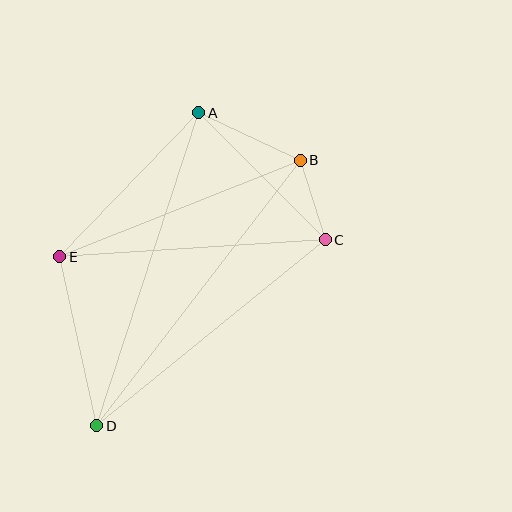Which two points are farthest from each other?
Points B and D are farthest from each other.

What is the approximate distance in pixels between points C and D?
The distance between C and D is approximately 295 pixels.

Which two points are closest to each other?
Points B and C are closest to each other.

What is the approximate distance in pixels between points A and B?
The distance between A and B is approximately 112 pixels.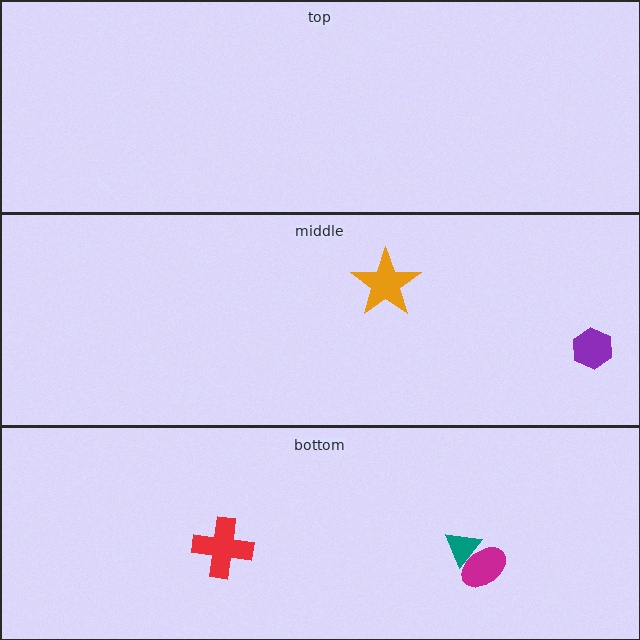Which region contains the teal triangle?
The bottom region.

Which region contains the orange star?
The middle region.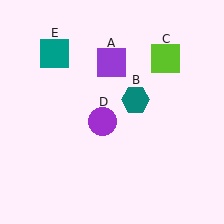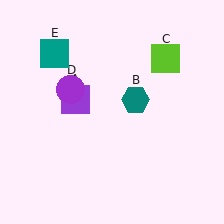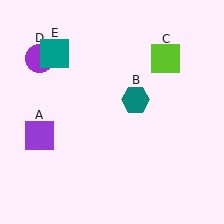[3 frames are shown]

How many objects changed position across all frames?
2 objects changed position: purple square (object A), purple circle (object D).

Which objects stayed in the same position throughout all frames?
Teal hexagon (object B) and lime square (object C) and teal square (object E) remained stationary.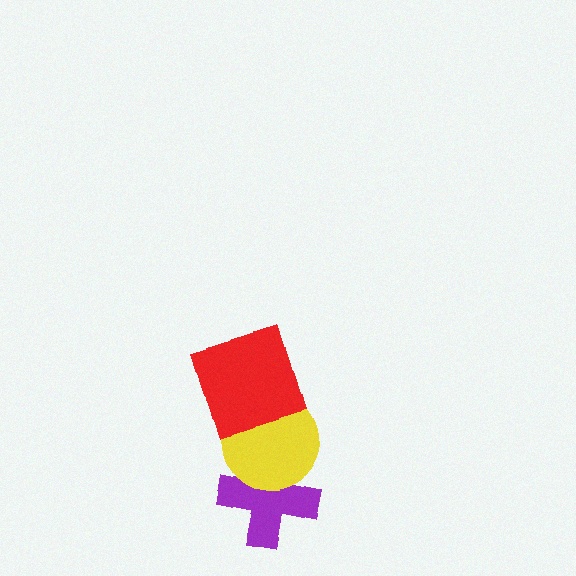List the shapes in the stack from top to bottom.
From top to bottom: the red square, the yellow circle, the purple cross.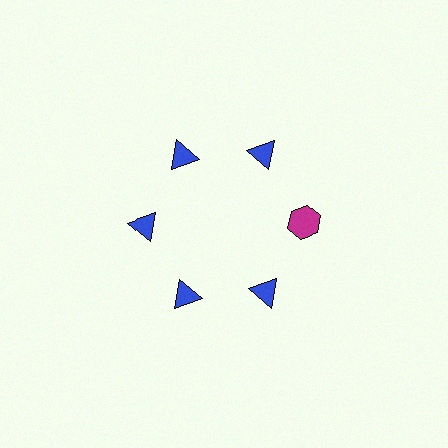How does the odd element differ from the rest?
It differs in both color (magenta instead of blue) and shape (hexagon instead of triangle).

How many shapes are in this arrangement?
There are 6 shapes arranged in a ring pattern.